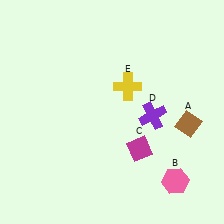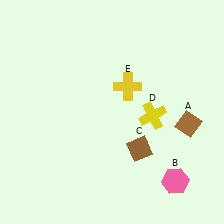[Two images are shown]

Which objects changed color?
C changed from magenta to brown. D changed from purple to yellow.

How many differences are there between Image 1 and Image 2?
There are 2 differences between the two images.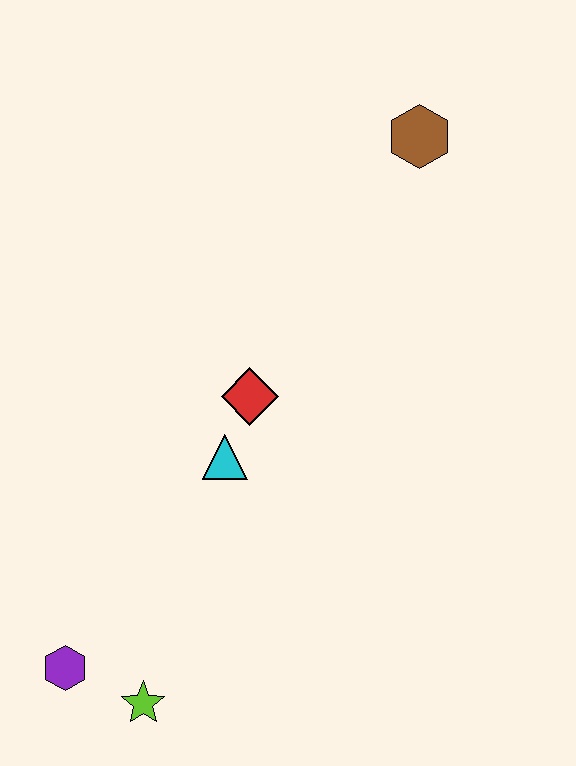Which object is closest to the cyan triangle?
The red diamond is closest to the cyan triangle.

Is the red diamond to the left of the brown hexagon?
Yes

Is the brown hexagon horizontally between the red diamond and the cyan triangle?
No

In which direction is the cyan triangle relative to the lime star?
The cyan triangle is above the lime star.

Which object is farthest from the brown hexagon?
The purple hexagon is farthest from the brown hexagon.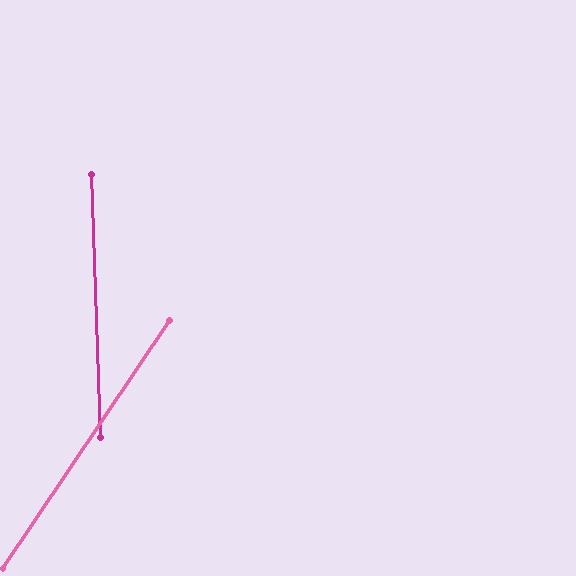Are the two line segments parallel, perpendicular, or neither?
Neither parallel nor perpendicular — they differ by about 36°.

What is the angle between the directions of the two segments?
Approximately 36 degrees.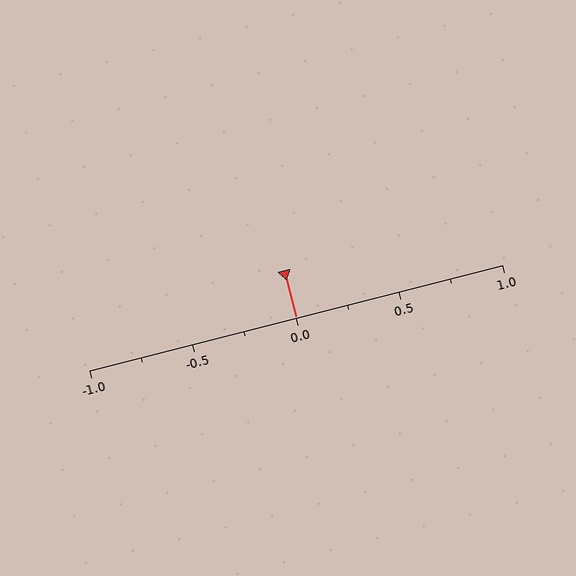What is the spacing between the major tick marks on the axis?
The major ticks are spaced 0.5 apart.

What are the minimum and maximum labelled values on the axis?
The axis runs from -1.0 to 1.0.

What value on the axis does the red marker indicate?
The marker indicates approximately 0.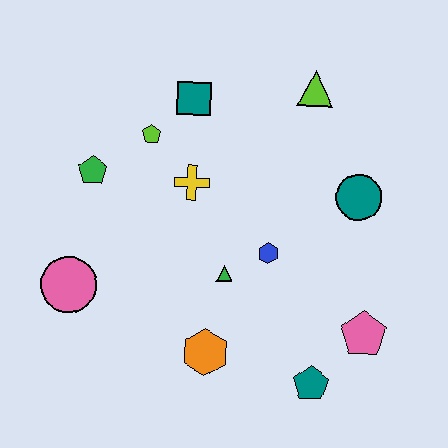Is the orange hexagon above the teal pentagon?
Yes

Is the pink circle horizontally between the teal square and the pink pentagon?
No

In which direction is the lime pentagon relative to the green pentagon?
The lime pentagon is to the right of the green pentagon.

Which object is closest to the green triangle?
The blue hexagon is closest to the green triangle.